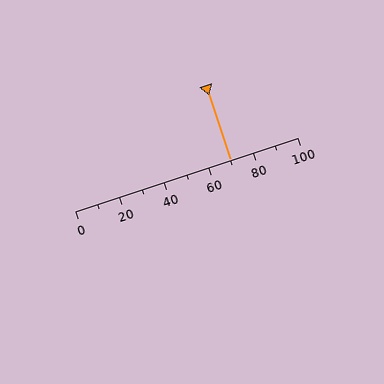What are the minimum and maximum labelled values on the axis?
The axis runs from 0 to 100.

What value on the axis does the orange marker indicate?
The marker indicates approximately 70.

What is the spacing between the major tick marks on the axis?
The major ticks are spaced 20 apart.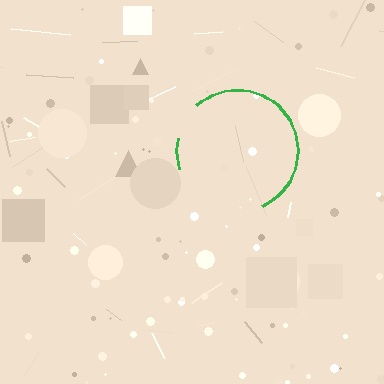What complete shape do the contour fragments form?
The contour fragments form a circle.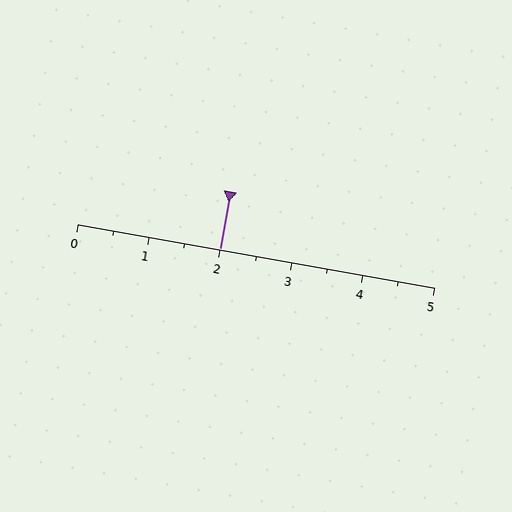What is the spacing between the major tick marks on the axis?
The major ticks are spaced 1 apart.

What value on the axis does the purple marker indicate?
The marker indicates approximately 2.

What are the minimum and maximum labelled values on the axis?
The axis runs from 0 to 5.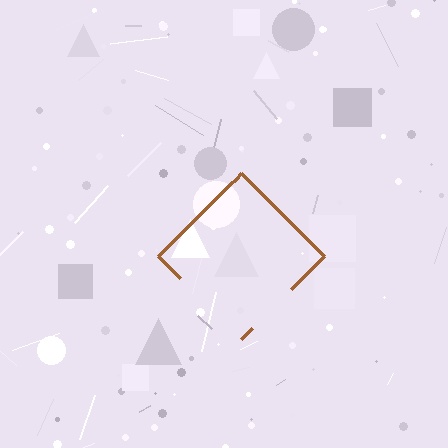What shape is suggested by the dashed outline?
The dashed outline suggests a diamond.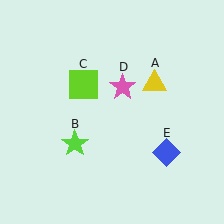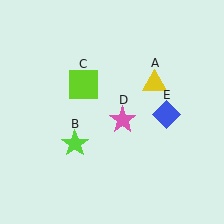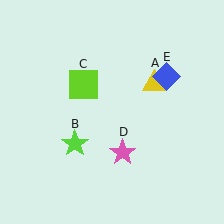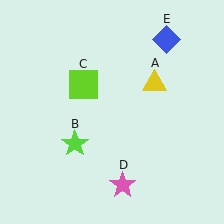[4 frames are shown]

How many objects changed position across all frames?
2 objects changed position: pink star (object D), blue diamond (object E).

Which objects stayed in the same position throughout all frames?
Yellow triangle (object A) and lime star (object B) and lime square (object C) remained stationary.